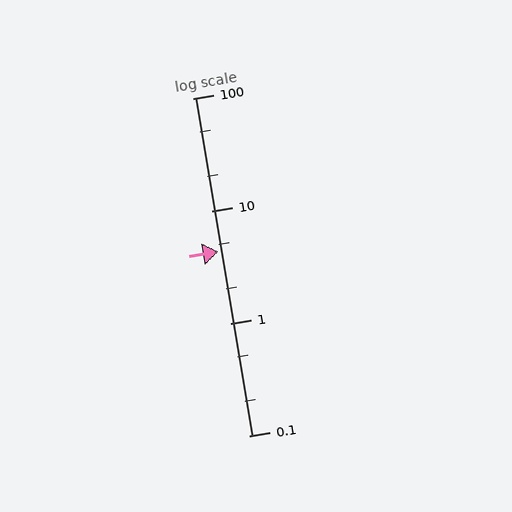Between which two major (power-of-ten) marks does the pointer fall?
The pointer is between 1 and 10.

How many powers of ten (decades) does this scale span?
The scale spans 3 decades, from 0.1 to 100.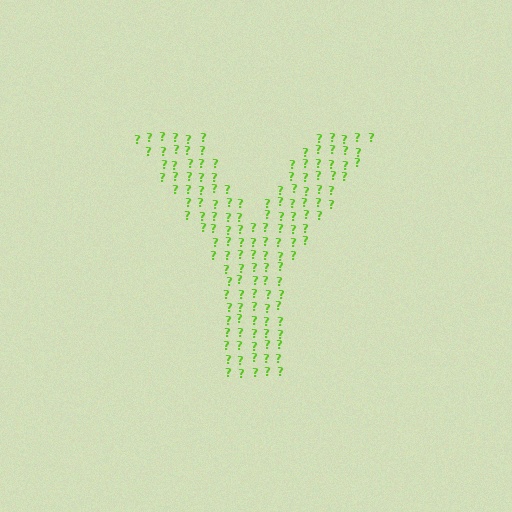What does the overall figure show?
The overall figure shows the letter Y.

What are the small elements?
The small elements are question marks.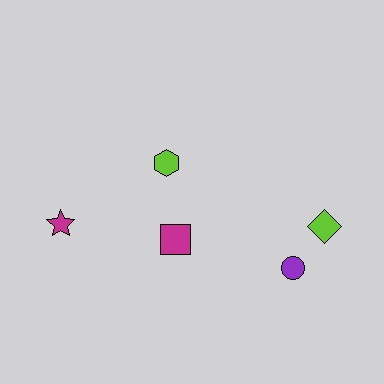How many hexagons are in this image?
There is 1 hexagon.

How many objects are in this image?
There are 5 objects.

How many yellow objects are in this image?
There are no yellow objects.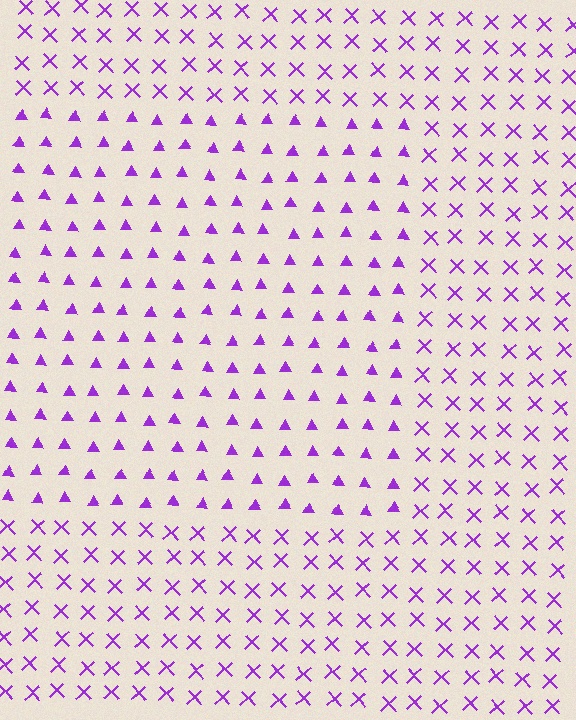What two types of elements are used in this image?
The image uses triangles inside the rectangle region and X marks outside it.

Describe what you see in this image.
The image is filled with small purple elements arranged in a uniform grid. A rectangle-shaped region contains triangles, while the surrounding area contains X marks. The boundary is defined purely by the change in element shape.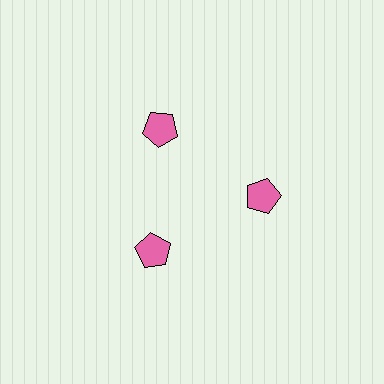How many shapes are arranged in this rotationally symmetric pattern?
There are 3 shapes, arranged in 3 groups of 1.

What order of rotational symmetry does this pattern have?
This pattern has 3-fold rotational symmetry.